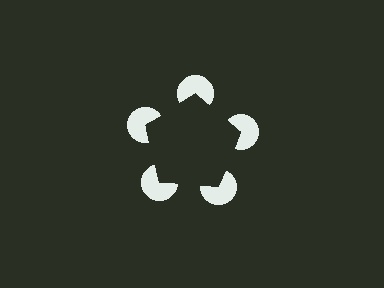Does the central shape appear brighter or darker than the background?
It typically appears slightly darker than the background, even though no actual brightness change is drawn.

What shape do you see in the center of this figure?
An illusory pentagon — its edges are inferred from the aligned wedge cuts in the pac-man discs, not physically drawn.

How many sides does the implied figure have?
5 sides.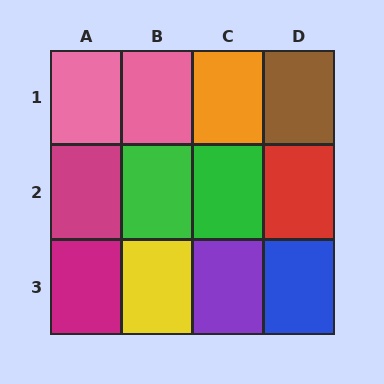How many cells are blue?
1 cell is blue.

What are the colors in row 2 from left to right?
Magenta, green, green, red.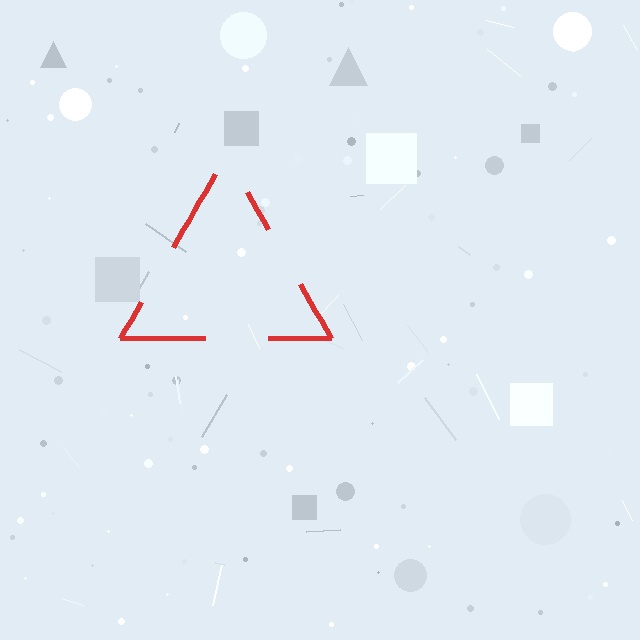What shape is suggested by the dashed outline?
The dashed outline suggests a triangle.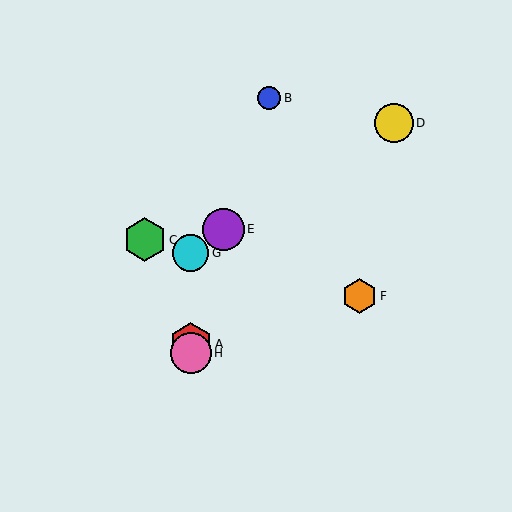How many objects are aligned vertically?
3 objects (A, G, H) are aligned vertically.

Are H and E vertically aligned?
No, H is at x≈191 and E is at x≈223.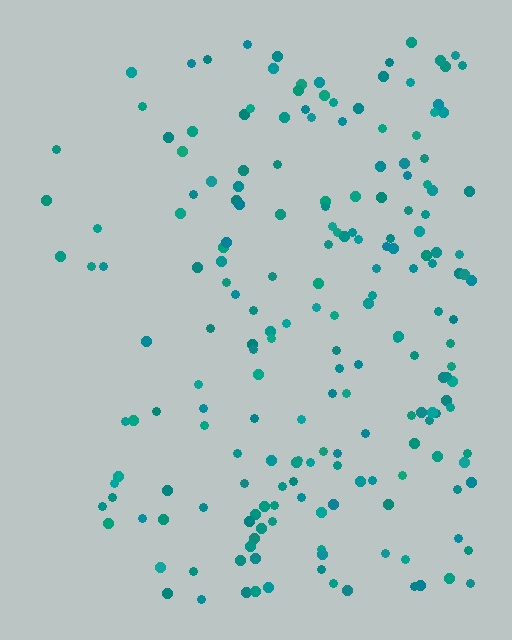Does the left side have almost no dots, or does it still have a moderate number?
Still a moderate number, just noticeably fewer than the right.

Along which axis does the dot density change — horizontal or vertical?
Horizontal.